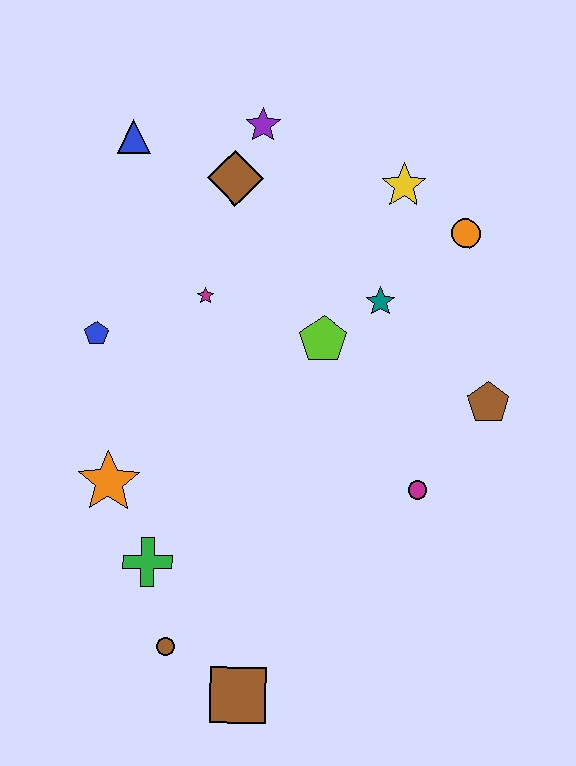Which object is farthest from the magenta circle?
The blue triangle is farthest from the magenta circle.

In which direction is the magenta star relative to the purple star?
The magenta star is below the purple star.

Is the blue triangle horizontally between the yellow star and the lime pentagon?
No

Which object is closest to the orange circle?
The yellow star is closest to the orange circle.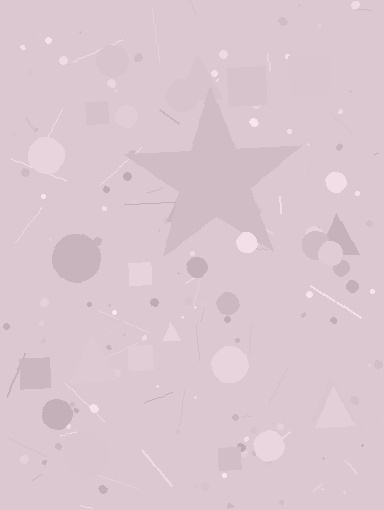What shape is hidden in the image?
A star is hidden in the image.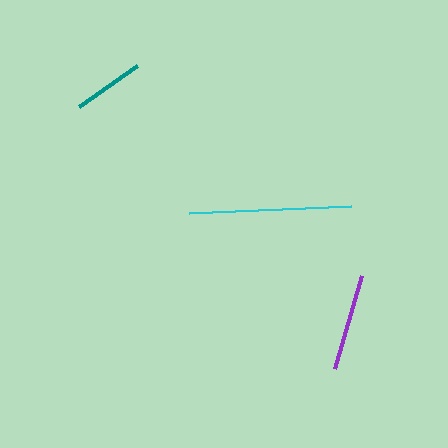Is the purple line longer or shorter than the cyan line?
The cyan line is longer than the purple line.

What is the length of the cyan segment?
The cyan segment is approximately 163 pixels long.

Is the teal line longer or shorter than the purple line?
The purple line is longer than the teal line.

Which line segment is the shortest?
The teal line is the shortest at approximately 71 pixels.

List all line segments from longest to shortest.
From longest to shortest: cyan, purple, teal.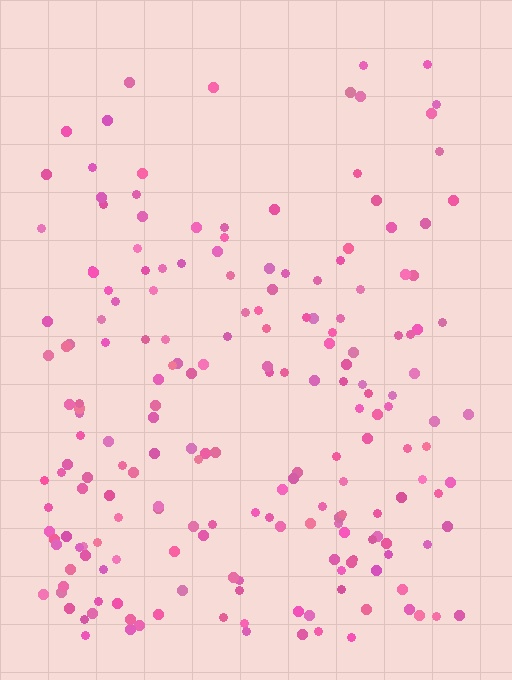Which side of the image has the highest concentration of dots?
The bottom.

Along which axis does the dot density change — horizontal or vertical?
Vertical.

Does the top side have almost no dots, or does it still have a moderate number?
Still a moderate number, just noticeably fewer than the bottom.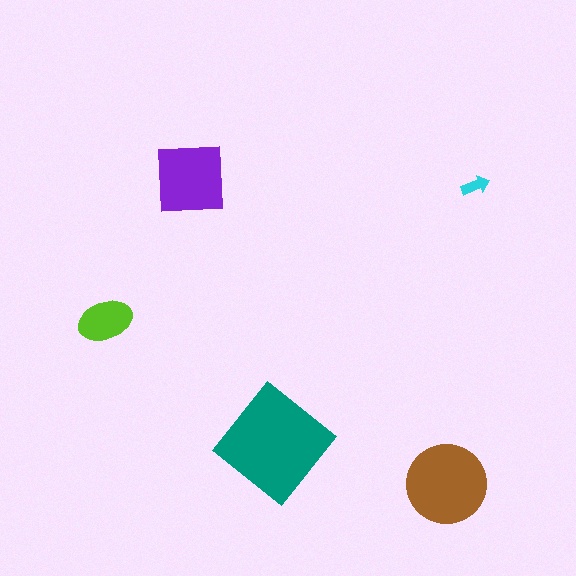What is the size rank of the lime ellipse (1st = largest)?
4th.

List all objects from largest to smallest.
The teal diamond, the brown circle, the purple square, the lime ellipse, the cyan arrow.